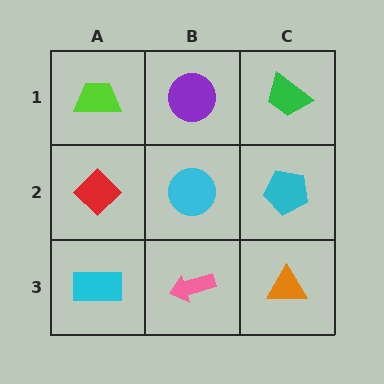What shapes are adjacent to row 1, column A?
A red diamond (row 2, column A), a purple circle (row 1, column B).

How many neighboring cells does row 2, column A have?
3.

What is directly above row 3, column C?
A cyan pentagon.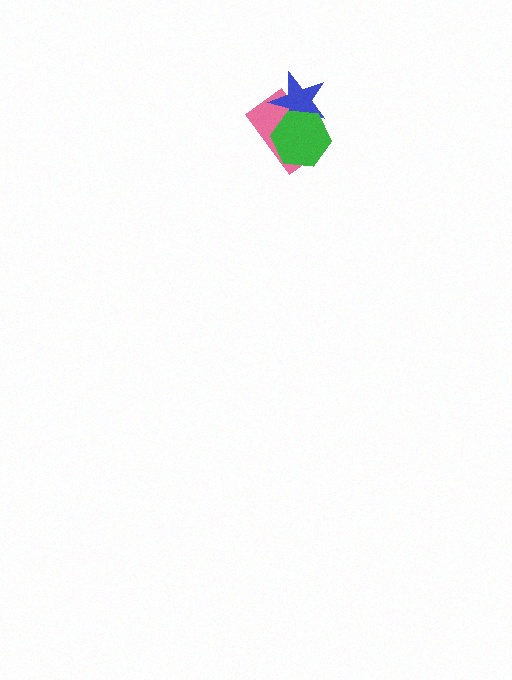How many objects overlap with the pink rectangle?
2 objects overlap with the pink rectangle.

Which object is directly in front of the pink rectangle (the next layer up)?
The blue star is directly in front of the pink rectangle.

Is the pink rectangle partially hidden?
Yes, it is partially covered by another shape.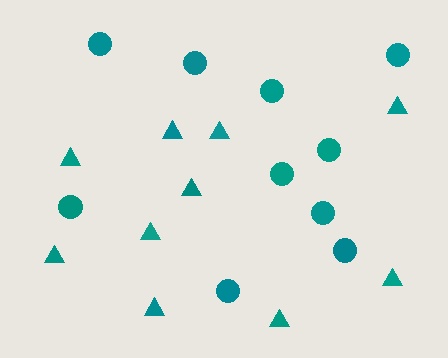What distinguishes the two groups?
There are 2 groups: one group of triangles (10) and one group of circles (10).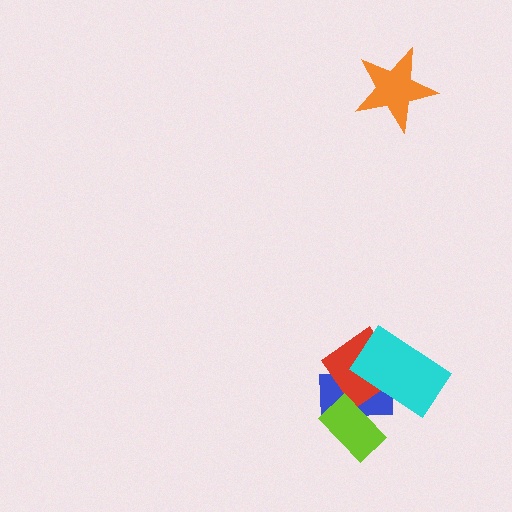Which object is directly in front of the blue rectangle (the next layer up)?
The red diamond is directly in front of the blue rectangle.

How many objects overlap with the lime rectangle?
1 object overlaps with the lime rectangle.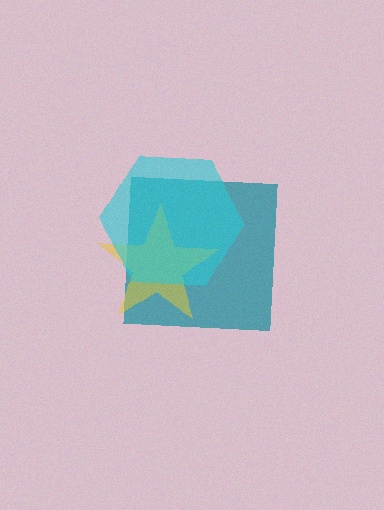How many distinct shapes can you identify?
There are 3 distinct shapes: a teal square, a yellow star, a cyan hexagon.